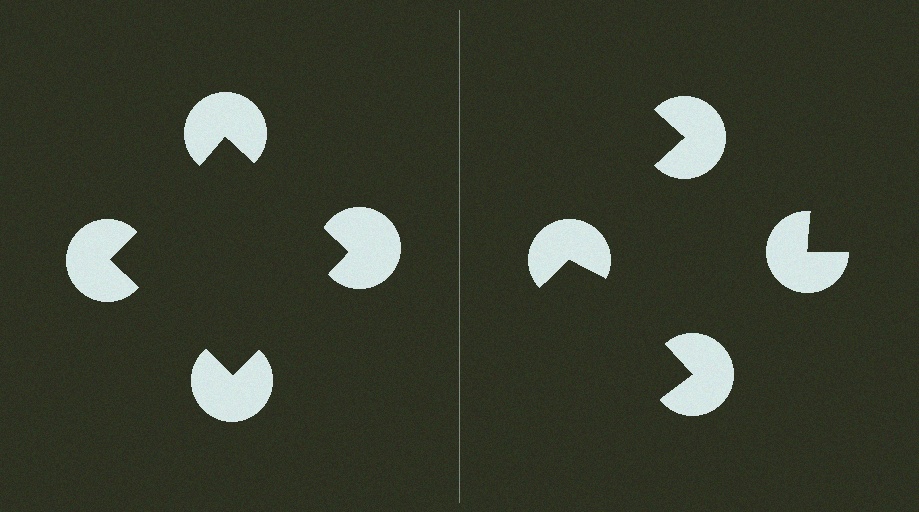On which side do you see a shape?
An illusory square appears on the left side. On the right side the wedge cuts are rotated, so no coherent shape forms.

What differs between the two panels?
The pac-man discs are positioned identically on both sides; only the wedge orientations differ. On the left they align to a square; on the right they are misaligned.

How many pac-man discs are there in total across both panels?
8 — 4 on each side.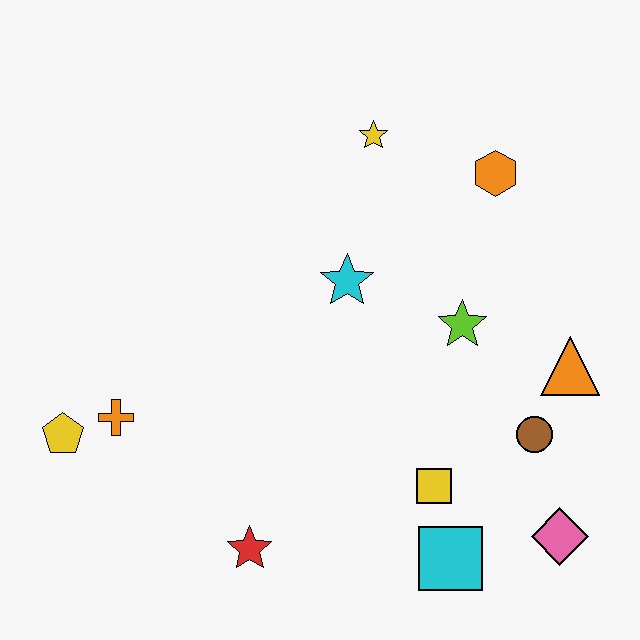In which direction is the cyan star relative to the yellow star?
The cyan star is below the yellow star.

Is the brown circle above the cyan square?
Yes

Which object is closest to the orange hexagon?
The yellow star is closest to the orange hexagon.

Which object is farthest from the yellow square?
The yellow pentagon is farthest from the yellow square.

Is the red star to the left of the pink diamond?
Yes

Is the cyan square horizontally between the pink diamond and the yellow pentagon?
Yes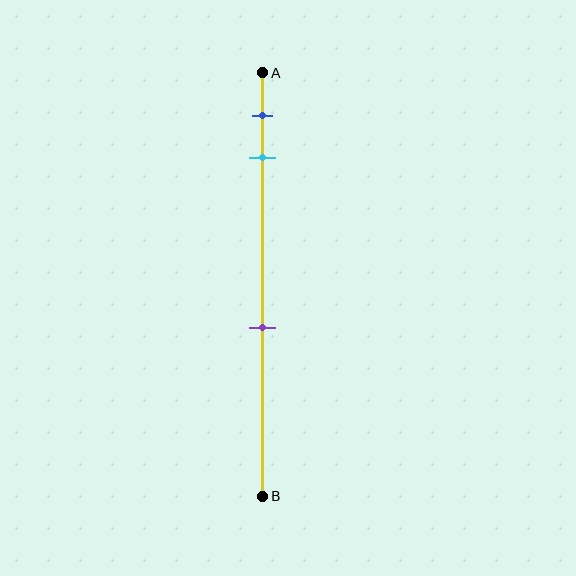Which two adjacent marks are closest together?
The blue and cyan marks are the closest adjacent pair.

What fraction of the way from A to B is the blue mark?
The blue mark is approximately 10% (0.1) of the way from A to B.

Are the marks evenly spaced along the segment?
No, the marks are not evenly spaced.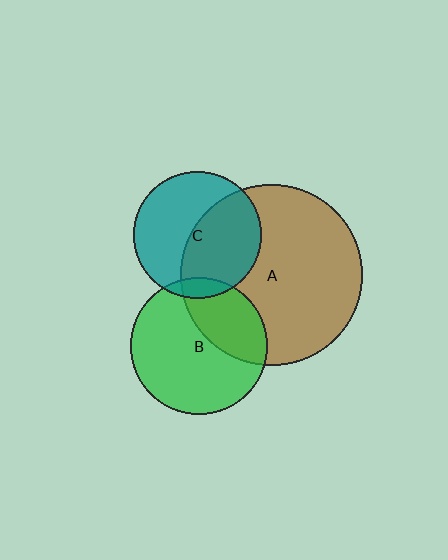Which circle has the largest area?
Circle A (brown).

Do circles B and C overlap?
Yes.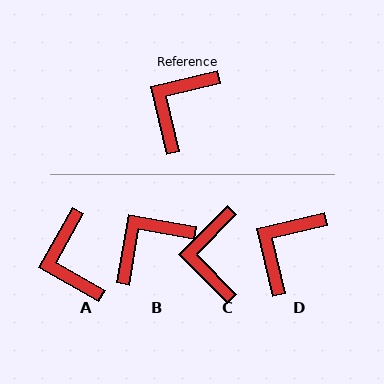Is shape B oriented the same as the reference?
No, it is off by about 23 degrees.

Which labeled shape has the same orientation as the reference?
D.